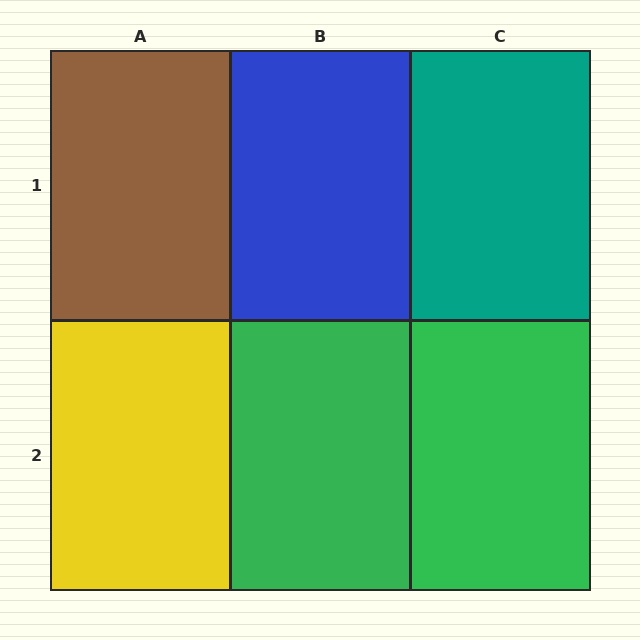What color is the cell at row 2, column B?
Green.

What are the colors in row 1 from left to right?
Brown, blue, teal.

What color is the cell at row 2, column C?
Green.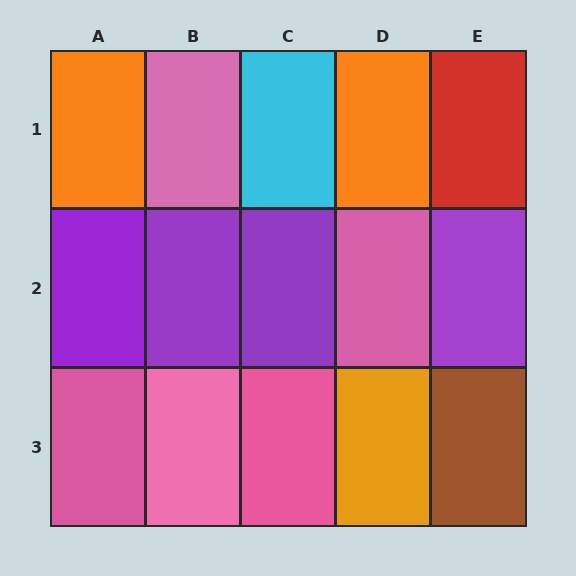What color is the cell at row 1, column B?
Pink.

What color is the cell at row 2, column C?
Purple.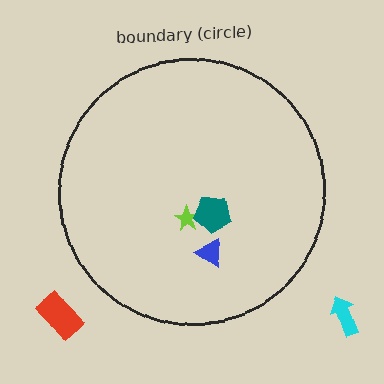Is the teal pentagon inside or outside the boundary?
Inside.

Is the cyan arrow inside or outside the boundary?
Outside.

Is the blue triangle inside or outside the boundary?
Inside.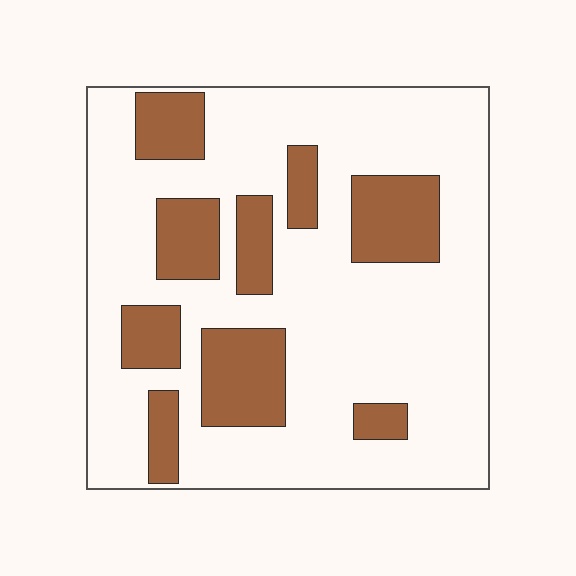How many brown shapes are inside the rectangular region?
9.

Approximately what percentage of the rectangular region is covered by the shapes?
Approximately 25%.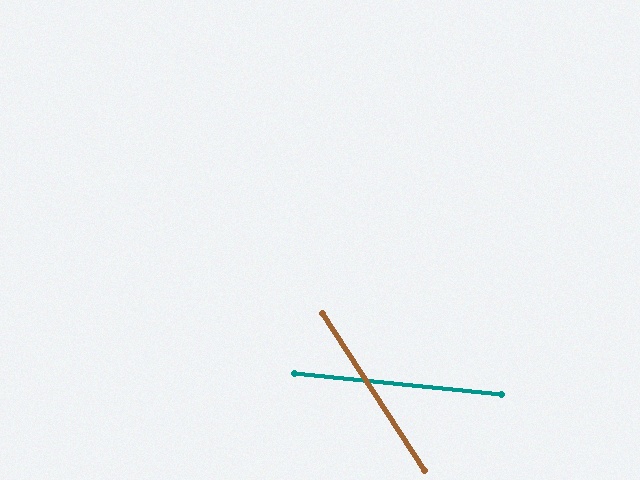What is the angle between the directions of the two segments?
Approximately 51 degrees.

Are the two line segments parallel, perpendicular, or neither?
Neither parallel nor perpendicular — they differ by about 51°.